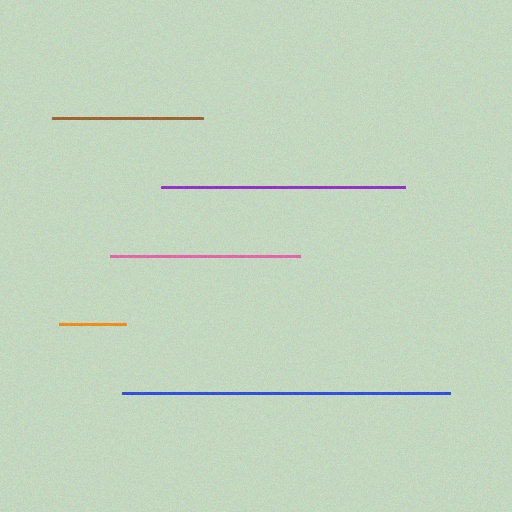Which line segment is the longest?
The blue line is the longest at approximately 328 pixels.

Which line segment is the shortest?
The orange line is the shortest at approximately 67 pixels.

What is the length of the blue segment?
The blue segment is approximately 328 pixels long.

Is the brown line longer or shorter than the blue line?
The blue line is longer than the brown line.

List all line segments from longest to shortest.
From longest to shortest: blue, purple, pink, brown, orange.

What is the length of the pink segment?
The pink segment is approximately 189 pixels long.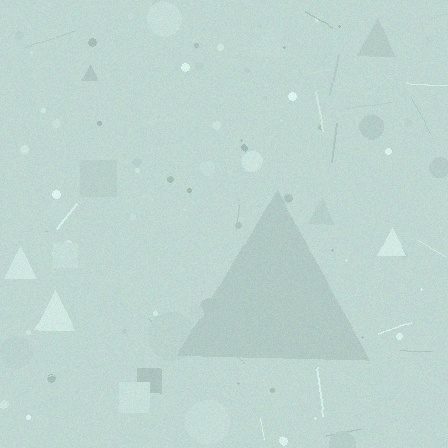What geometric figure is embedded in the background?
A triangle is embedded in the background.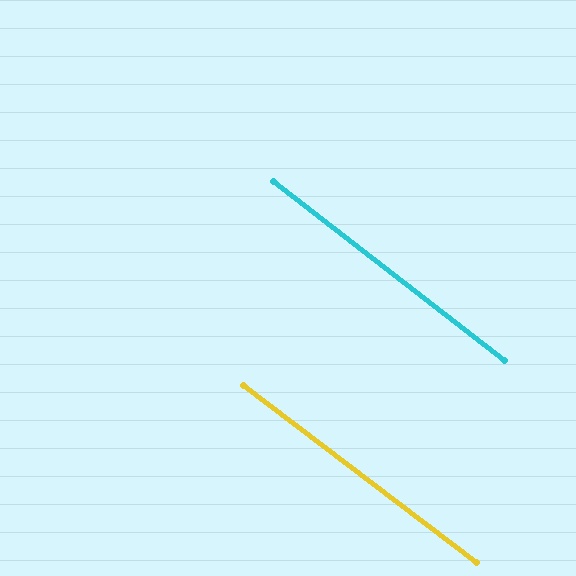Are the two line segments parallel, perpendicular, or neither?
Parallel — their directions differ by only 0.6°.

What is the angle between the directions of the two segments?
Approximately 1 degree.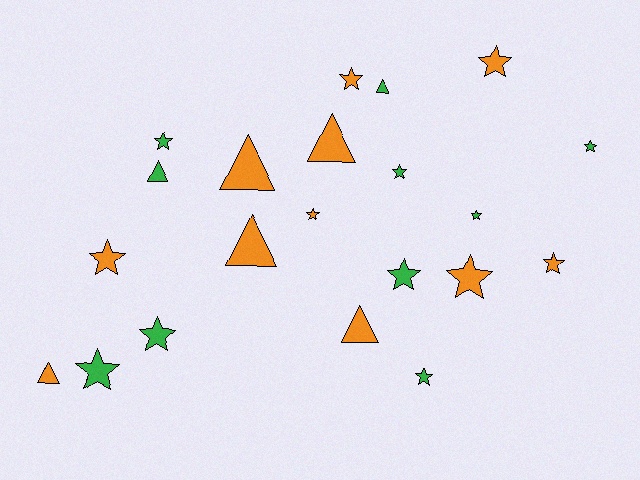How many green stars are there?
There are 8 green stars.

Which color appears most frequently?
Orange, with 11 objects.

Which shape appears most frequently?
Star, with 14 objects.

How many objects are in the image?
There are 21 objects.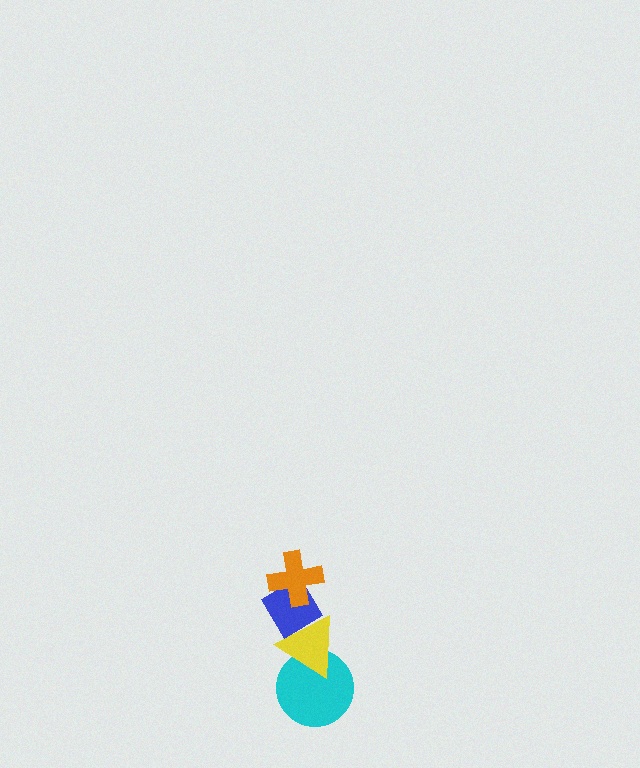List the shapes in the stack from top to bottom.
From top to bottom: the orange cross, the blue diamond, the yellow triangle, the cyan circle.